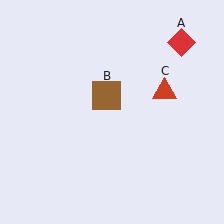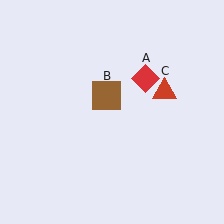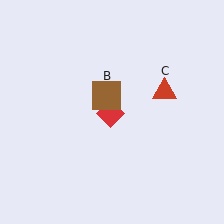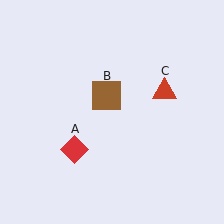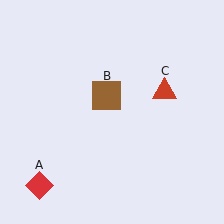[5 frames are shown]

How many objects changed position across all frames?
1 object changed position: red diamond (object A).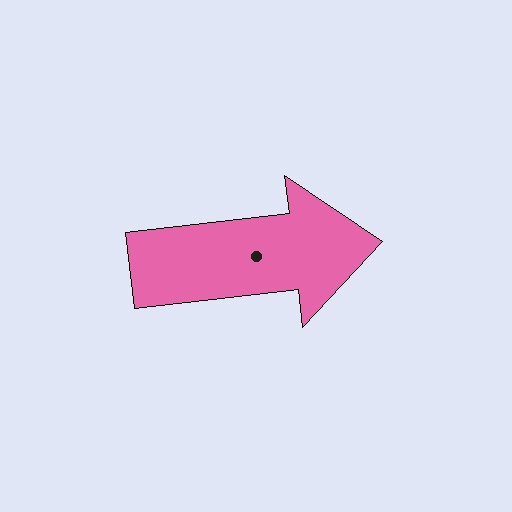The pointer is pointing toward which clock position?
Roughly 3 o'clock.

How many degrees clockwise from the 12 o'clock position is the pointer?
Approximately 83 degrees.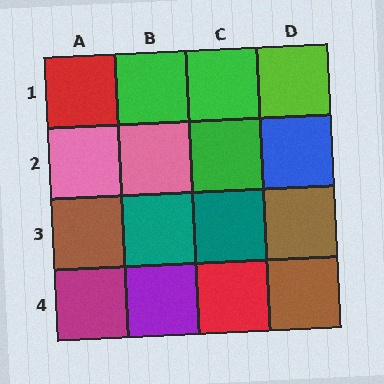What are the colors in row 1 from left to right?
Red, green, green, lime.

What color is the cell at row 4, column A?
Magenta.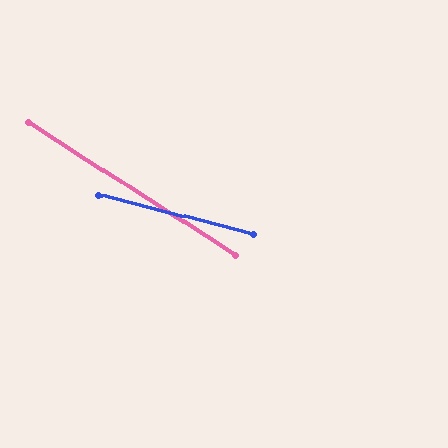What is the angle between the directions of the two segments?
Approximately 19 degrees.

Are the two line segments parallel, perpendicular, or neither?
Neither parallel nor perpendicular — they differ by about 19°.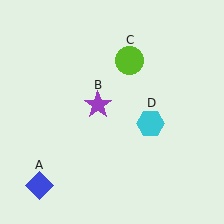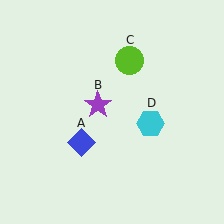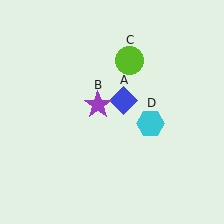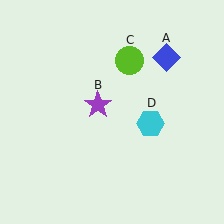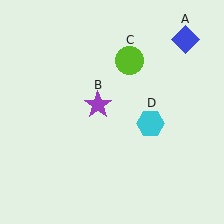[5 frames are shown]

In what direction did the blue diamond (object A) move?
The blue diamond (object A) moved up and to the right.